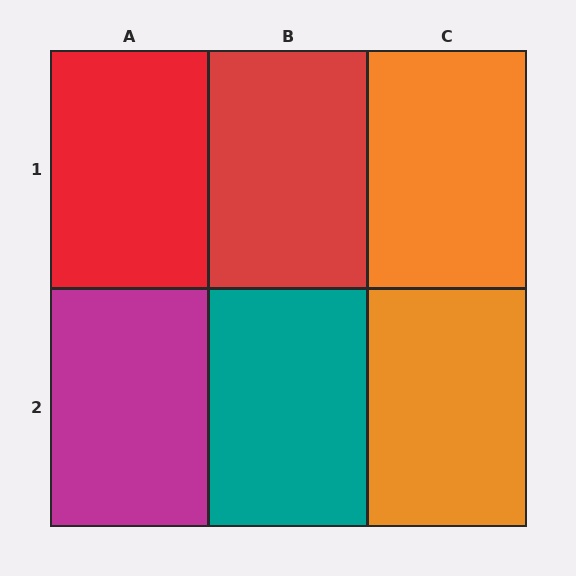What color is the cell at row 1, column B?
Red.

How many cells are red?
2 cells are red.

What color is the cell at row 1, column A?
Red.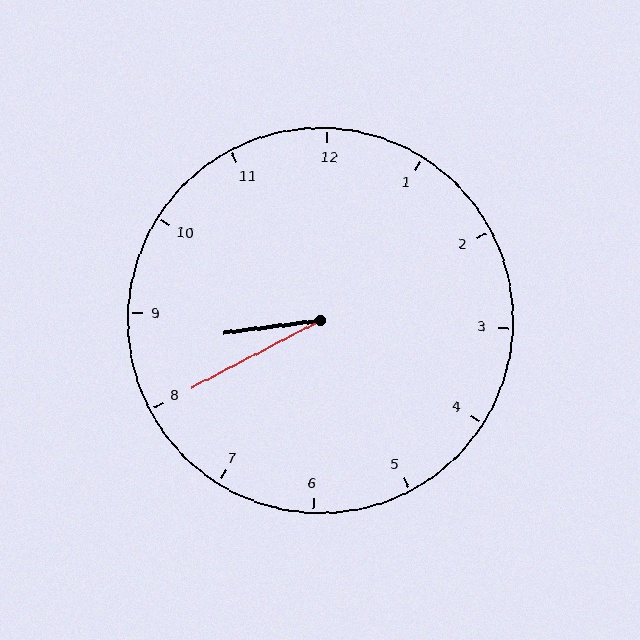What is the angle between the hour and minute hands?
Approximately 20 degrees.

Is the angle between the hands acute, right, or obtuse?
It is acute.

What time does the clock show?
8:40.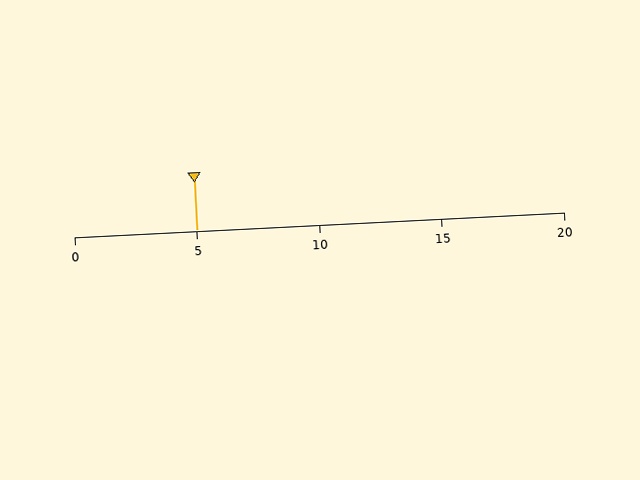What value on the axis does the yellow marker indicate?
The marker indicates approximately 5.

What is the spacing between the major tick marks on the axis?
The major ticks are spaced 5 apart.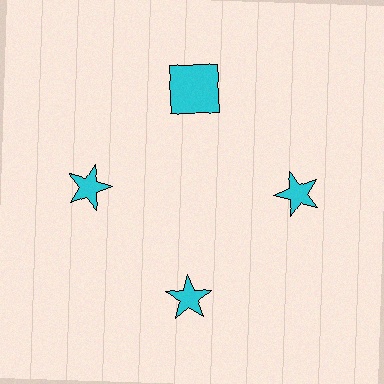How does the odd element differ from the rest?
It has a different shape: square instead of star.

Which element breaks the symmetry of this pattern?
The cyan square at roughly the 12 o'clock position breaks the symmetry. All other shapes are cyan stars.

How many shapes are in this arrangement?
There are 4 shapes arranged in a ring pattern.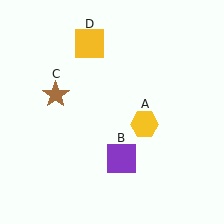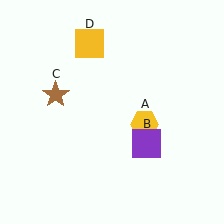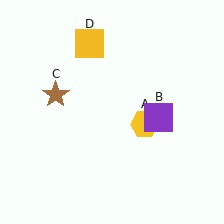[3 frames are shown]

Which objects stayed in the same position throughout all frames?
Yellow hexagon (object A) and brown star (object C) and yellow square (object D) remained stationary.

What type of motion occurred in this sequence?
The purple square (object B) rotated counterclockwise around the center of the scene.